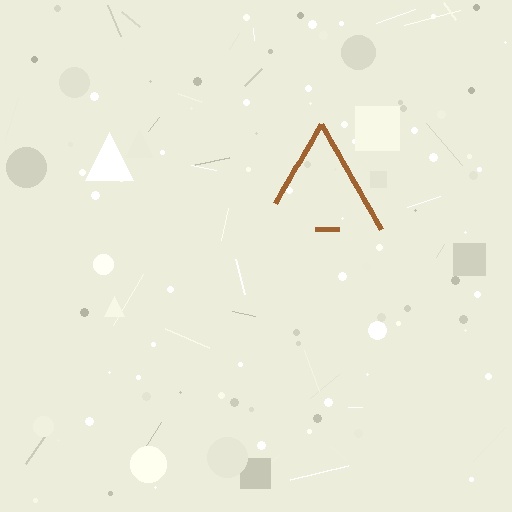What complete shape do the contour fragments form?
The contour fragments form a triangle.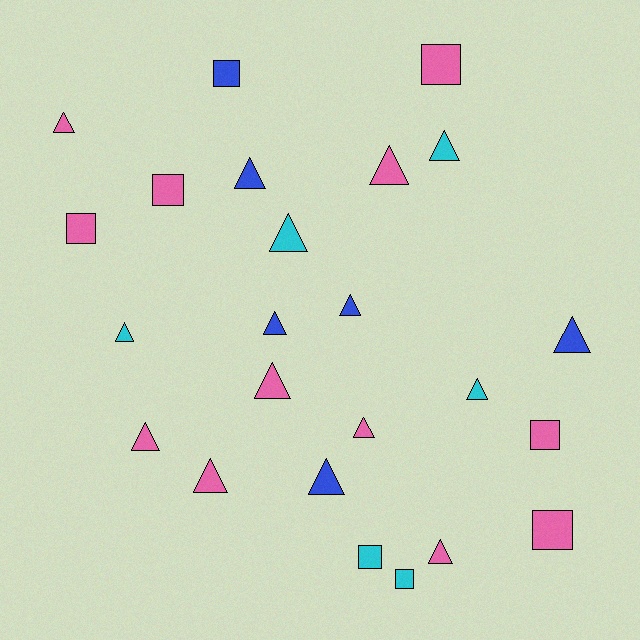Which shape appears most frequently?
Triangle, with 16 objects.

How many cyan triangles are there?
There are 4 cyan triangles.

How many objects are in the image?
There are 24 objects.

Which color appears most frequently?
Pink, with 12 objects.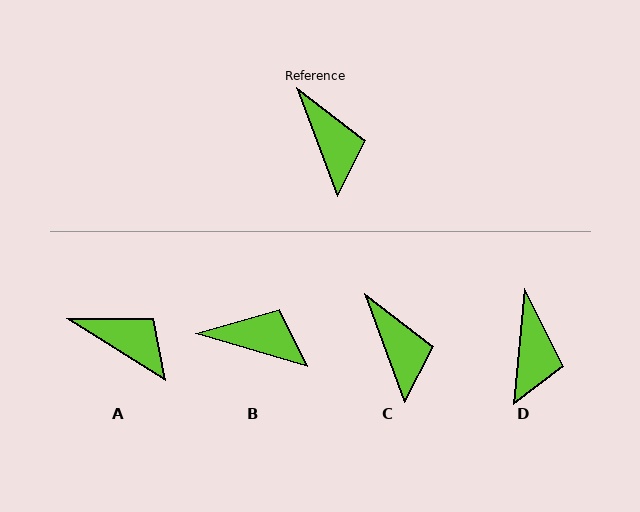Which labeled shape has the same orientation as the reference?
C.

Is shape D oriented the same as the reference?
No, it is off by about 26 degrees.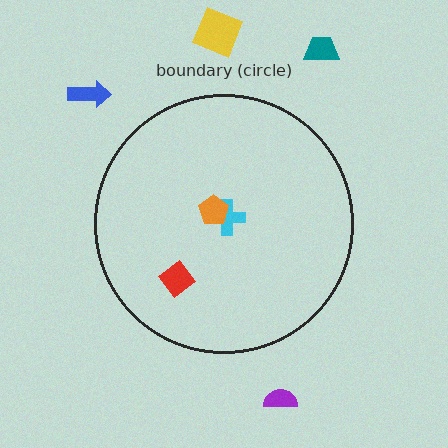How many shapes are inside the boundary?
3 inside, 4 outside.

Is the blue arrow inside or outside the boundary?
Outside.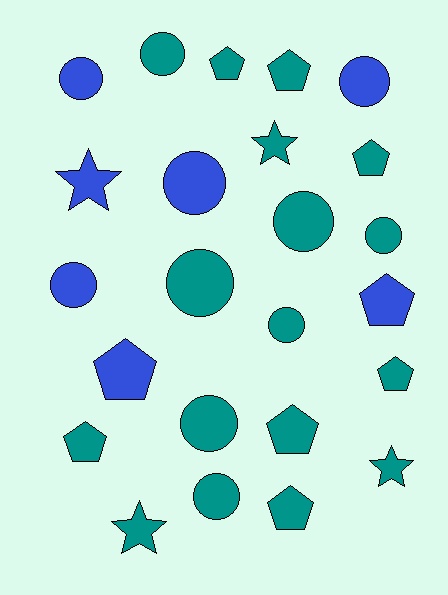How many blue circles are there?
There are 4 blue circles.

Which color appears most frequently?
Teal, with 17 objects.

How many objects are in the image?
There are 24 objects.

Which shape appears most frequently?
Circle, with 11 objects.